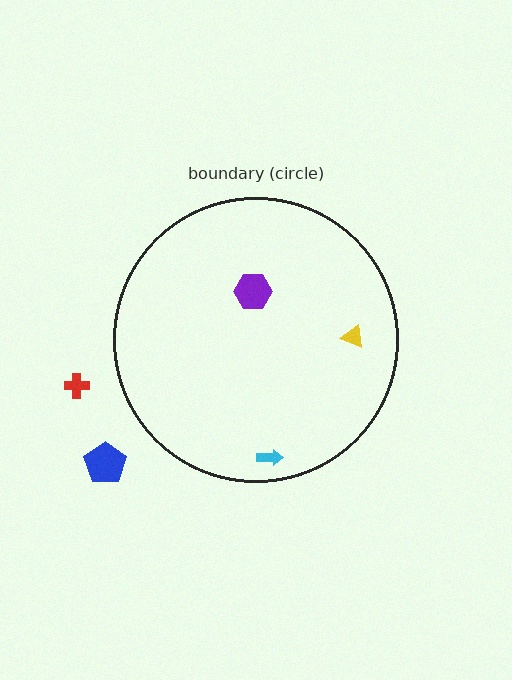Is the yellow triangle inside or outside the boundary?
Inside.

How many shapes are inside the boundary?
3 inside, 2 outside.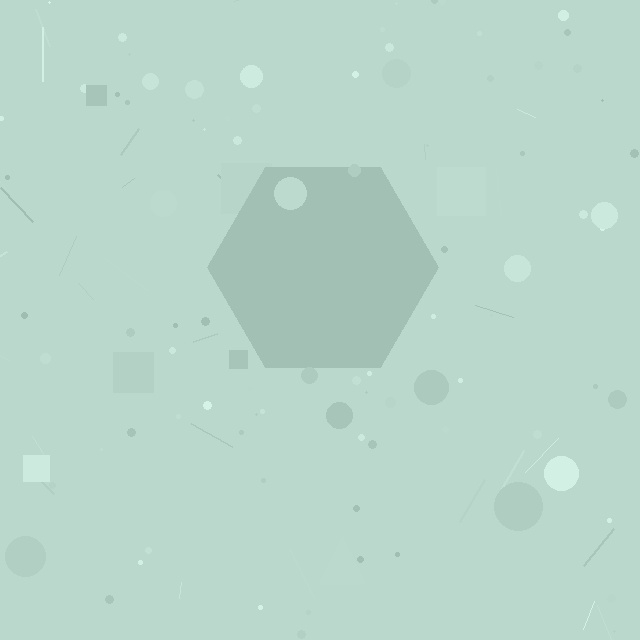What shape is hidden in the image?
A hexagon is hidden in the image.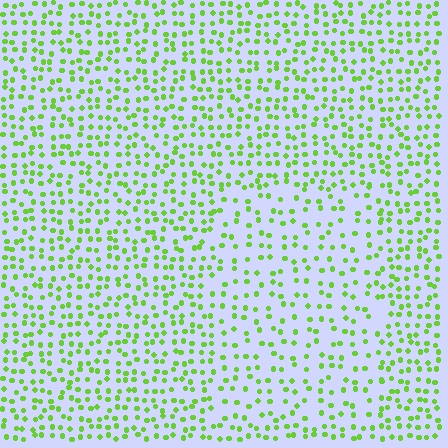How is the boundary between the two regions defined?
The boundary is defined by a change in element density (approximately 1.6x ratio). All elements are the same color, size, and shape.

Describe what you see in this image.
The image contains small lime elements arranged at two different densities. A rectangle-shaped region is visible where the elements are less densely packed than the surrounding area.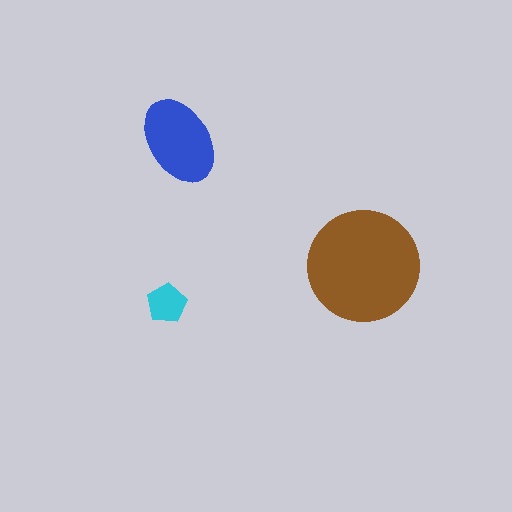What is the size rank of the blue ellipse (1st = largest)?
2nd.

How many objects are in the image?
There are 3 objects in the image.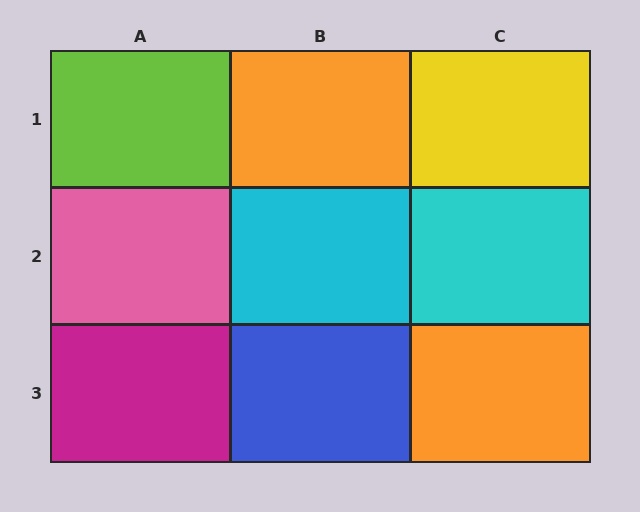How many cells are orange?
2 cells are orange.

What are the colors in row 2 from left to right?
Pink, cyan, cyan.